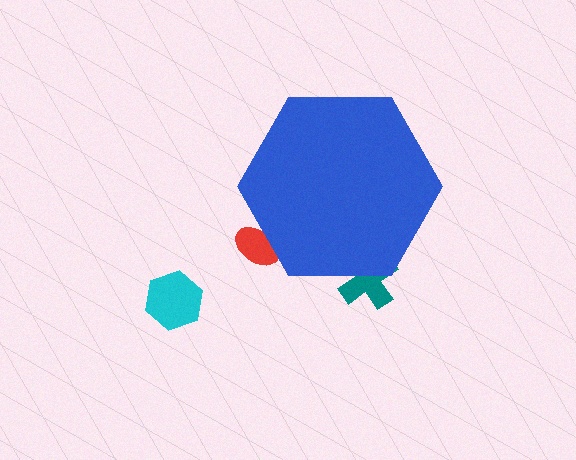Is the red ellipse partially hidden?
Yes, the red ellipse is partially hidden behind the blue hexagon.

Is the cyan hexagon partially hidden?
No, the cyan hexagon is fully visible.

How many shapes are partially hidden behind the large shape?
2 shapes are partially hidden.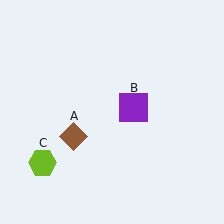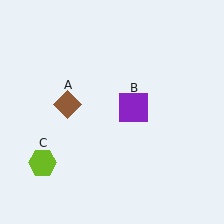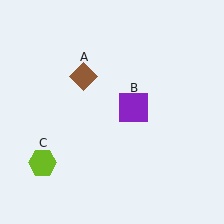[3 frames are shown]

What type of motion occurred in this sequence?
The brown diamond (object A) rotated clockwise around the center of the scene.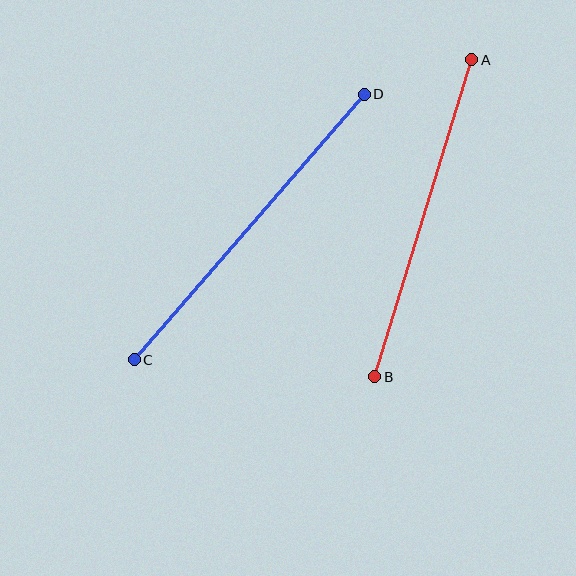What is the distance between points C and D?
The distance is approximately 352 pixels.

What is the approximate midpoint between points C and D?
The midpoint is at approximately (249, 227) pixels.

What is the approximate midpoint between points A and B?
The midpoint is at approximately (423, 218) pixels.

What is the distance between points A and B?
The distance is approximately 331 pixels.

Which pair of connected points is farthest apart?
Points C and D are farthest apart.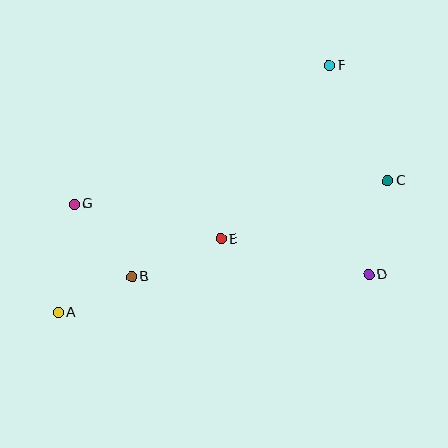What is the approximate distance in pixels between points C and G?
The distance between C and G is approximately 315 pixels.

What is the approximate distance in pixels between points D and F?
The distance between D and F is approximately 212 pixels.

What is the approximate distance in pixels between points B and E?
The distance between B and E is approximately 97 pixels.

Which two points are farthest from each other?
Points A and F are farthest from each other.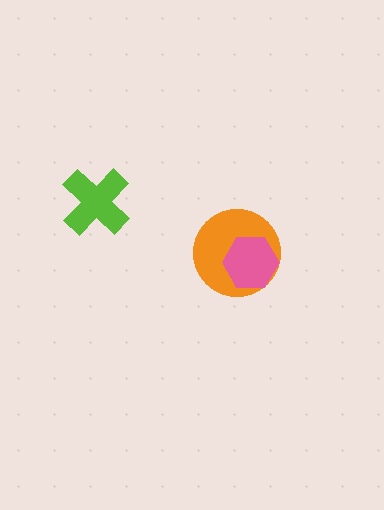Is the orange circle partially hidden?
Yes, it is partially covered by another shape.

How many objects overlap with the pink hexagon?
1 object overlaps with the pink hexagon.